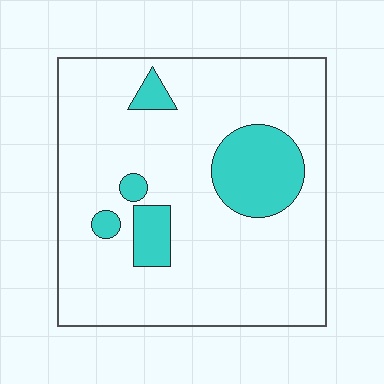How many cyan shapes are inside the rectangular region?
5.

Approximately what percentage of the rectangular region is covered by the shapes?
Approximately 15%.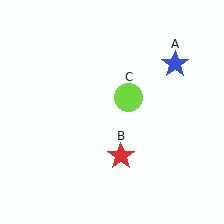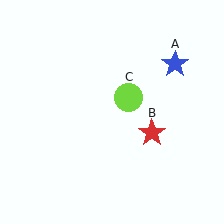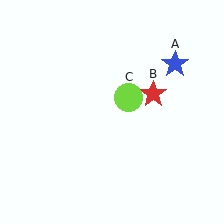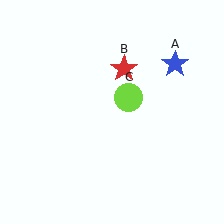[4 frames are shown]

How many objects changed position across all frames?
1 object changed position: red star (object B).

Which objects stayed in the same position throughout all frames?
Blue star (object A) and lime circle (object C) remained stationary.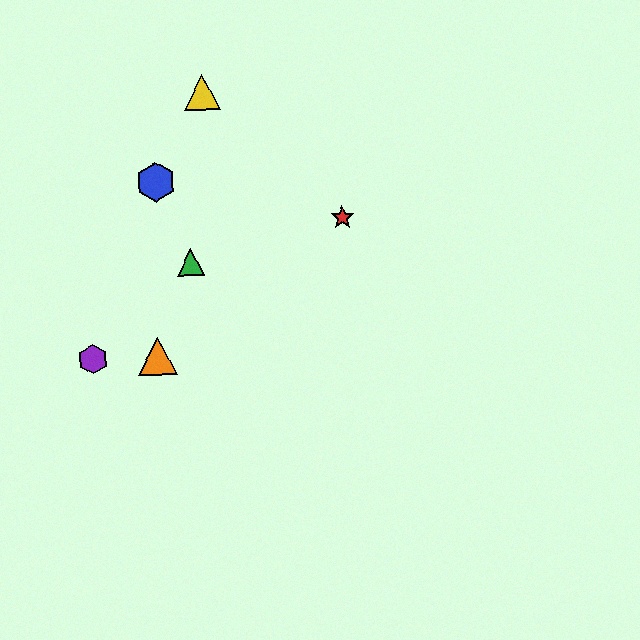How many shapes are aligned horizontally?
2 shapes (the purple hexagon, the orange triangle) are aligned horizontally.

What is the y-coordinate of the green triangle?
The green triangle is at y≈263.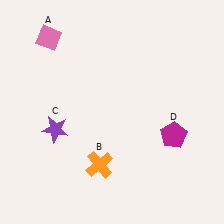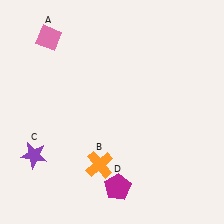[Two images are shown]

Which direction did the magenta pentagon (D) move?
The magenta pentagon (D) moved left.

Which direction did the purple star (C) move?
The purple star (C) moved down.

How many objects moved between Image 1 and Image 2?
2 objects moved between the two images.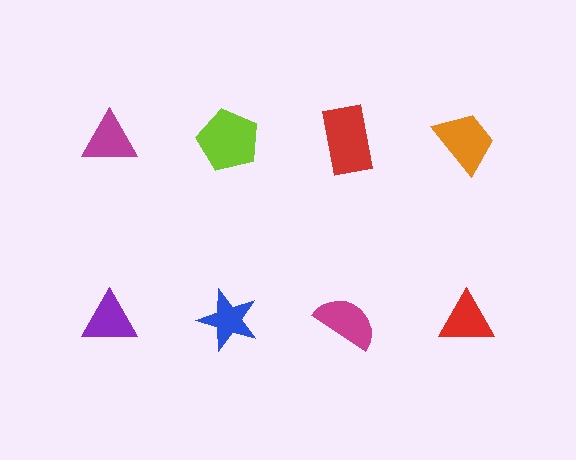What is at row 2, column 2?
A blue star.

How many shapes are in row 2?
4 shapes.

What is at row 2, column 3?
A magenta semicircle.